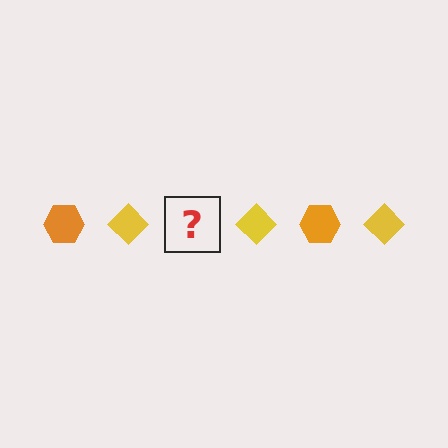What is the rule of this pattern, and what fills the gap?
The rule is that the pattern alternates between orange hexagon and yellow diamond. The gap should be filled with an orange hexagon.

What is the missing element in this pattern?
The missing element is an orange hexagon.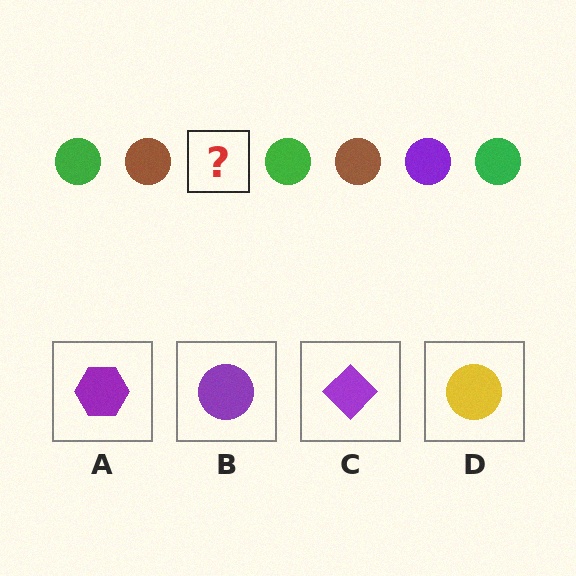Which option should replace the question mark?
Option B.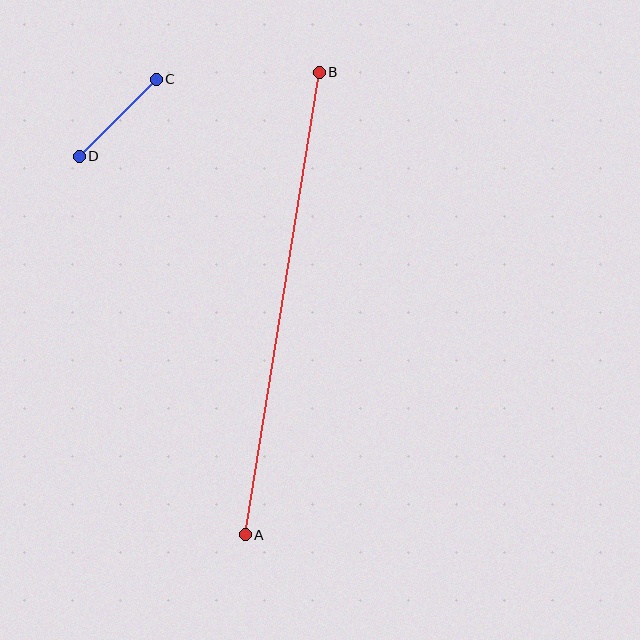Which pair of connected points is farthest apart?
Points A and B are farthest apart.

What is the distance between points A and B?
The distance is approximately 469 pixels.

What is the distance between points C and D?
The distance is approximately 109 pixels.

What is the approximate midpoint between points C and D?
The midpoint is at approximately (118, 118) pixels.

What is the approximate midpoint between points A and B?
The midpoint is at approximately (282, 304) pixels.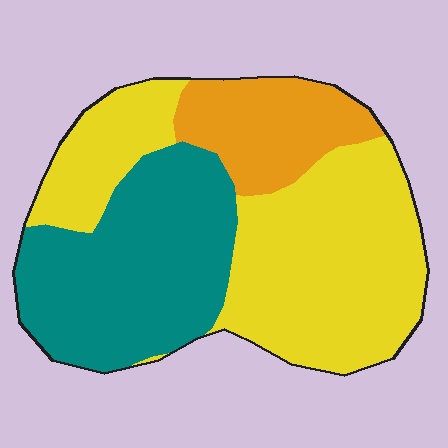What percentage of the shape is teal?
Teal covers 35% of the shape.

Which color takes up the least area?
Orange, at roughly 15%.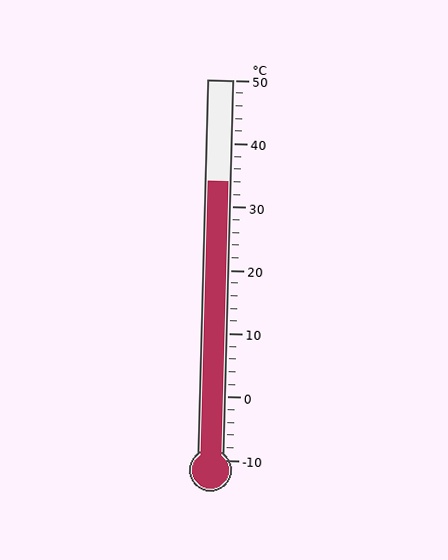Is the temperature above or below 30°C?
The temperature is above 30°C.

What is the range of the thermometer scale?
The thermometer scale ranges from -10°C to 50°C.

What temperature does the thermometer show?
The thermometer shows approximately 34°C.